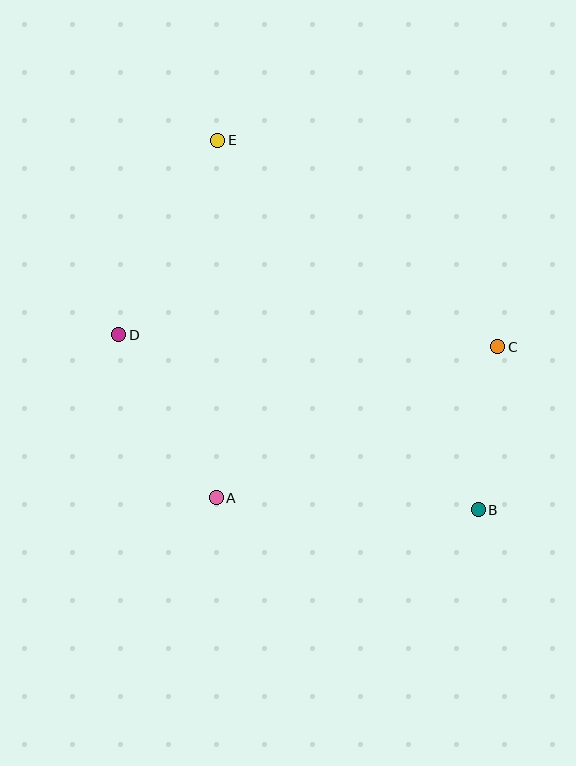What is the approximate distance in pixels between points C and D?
The distance between C and D is approximately 379 pixels.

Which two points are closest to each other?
Points B and C are closest to each other.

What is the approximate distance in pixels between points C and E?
The distance between C and E is approximately 348 pixels.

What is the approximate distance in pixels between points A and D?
The distance between A and D is approximately 190 pixels.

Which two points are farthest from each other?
Points B and E are farthest from each other.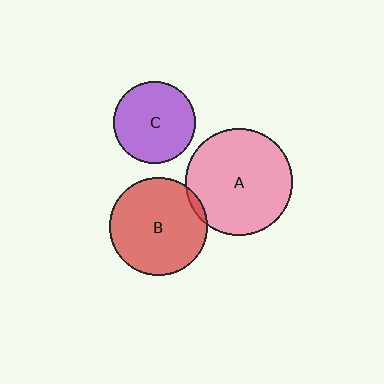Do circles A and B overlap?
Yes.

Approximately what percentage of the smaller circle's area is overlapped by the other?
Approximately 5%.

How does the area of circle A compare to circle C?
Approximately 1.7 times.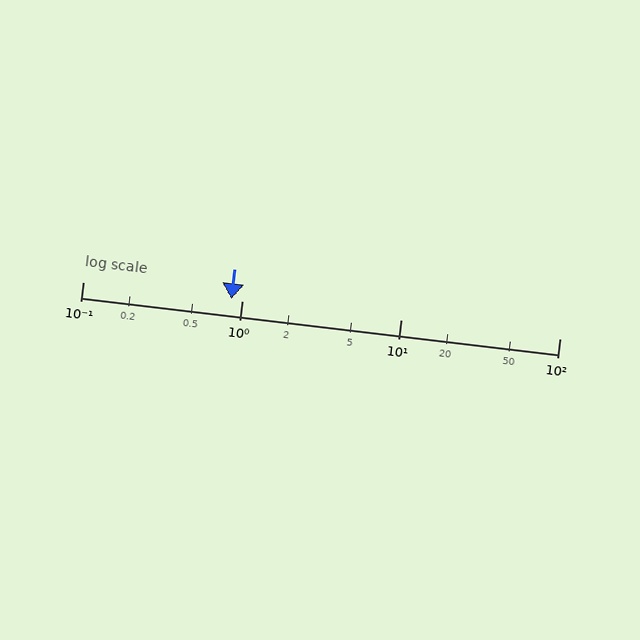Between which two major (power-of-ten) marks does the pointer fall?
The pointer is between 0.1 and 1.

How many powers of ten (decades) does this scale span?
The scale spans 3 decades, from 0.1 to 100.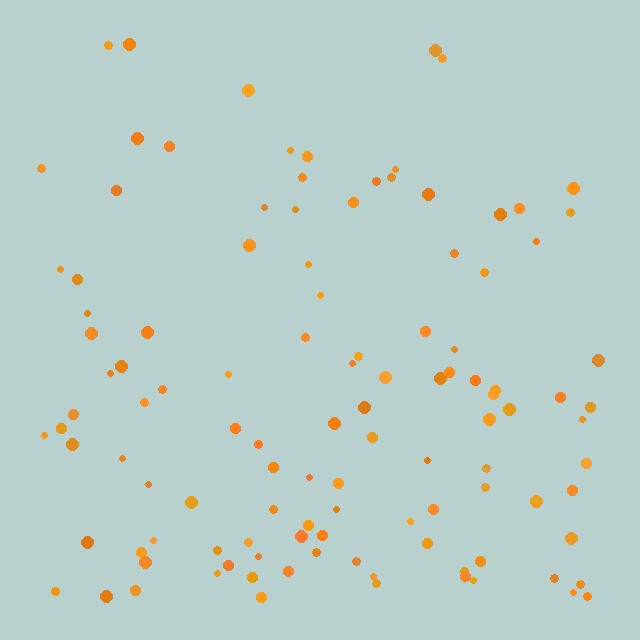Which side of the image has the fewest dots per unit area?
The top.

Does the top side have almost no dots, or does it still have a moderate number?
Still a moderate number, just noticeably fewer than the bottom.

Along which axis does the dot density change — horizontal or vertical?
Vertical.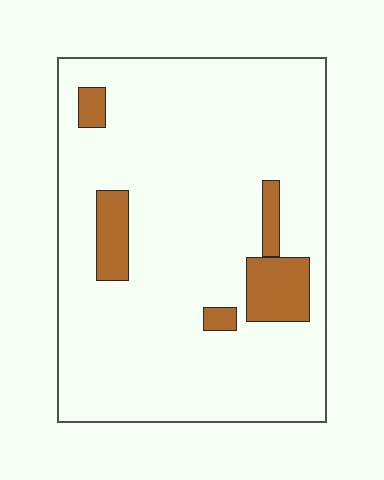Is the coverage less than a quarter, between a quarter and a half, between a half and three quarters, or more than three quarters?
Less than a quarter.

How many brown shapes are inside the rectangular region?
5.